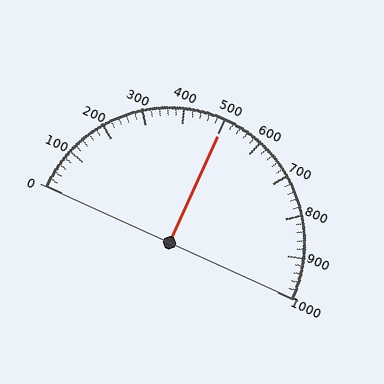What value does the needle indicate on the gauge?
The needle indicates approximately 500.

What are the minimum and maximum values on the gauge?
The gauge ranges from 0 to 1000.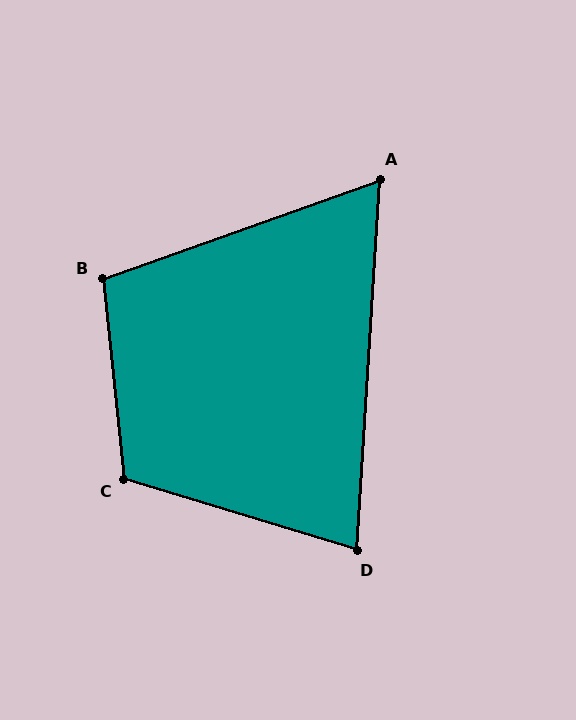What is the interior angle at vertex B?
Approximately 103 degrees (obtuse).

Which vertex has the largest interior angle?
C, at approximately 113 degrees.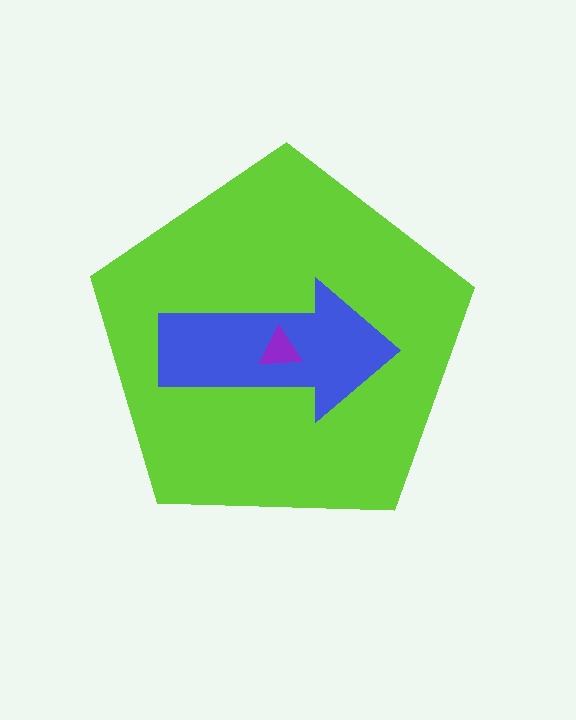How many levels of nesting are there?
3.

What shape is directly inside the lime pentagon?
The blue arrow.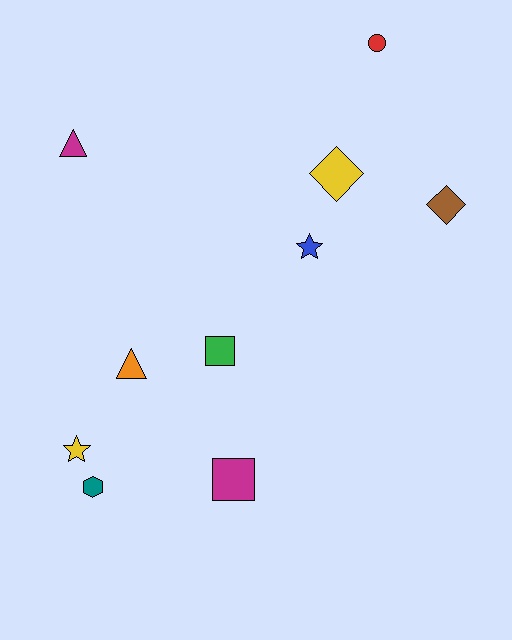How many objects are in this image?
There are 10 objects.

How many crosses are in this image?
There are no crosses.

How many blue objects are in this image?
There is 1 blue object.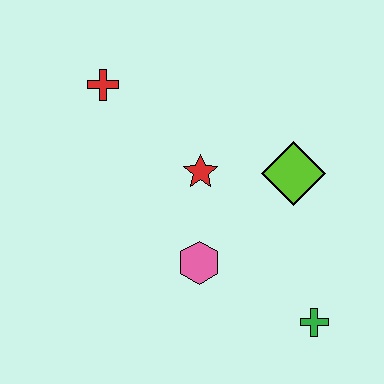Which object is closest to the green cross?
The pink hexagon is closest to the green cross.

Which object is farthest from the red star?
The green cross is farthest from the red star.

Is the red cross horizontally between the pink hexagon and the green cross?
No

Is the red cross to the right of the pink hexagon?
No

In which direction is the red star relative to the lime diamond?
The red star is to the left of the lime diamond.